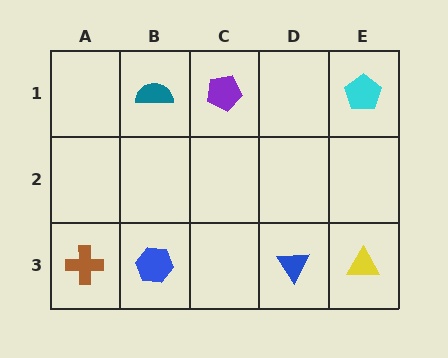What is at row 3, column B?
A blue hexagon.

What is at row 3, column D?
A blue triangle.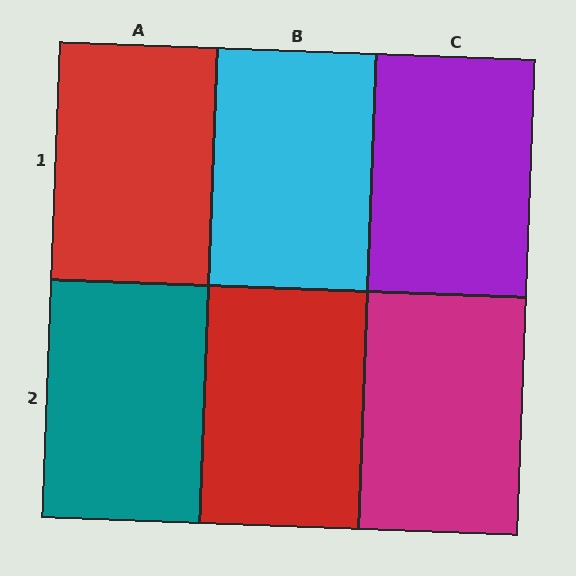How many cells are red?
2 cells are red.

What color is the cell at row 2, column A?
Teal.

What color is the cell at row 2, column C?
Magenta.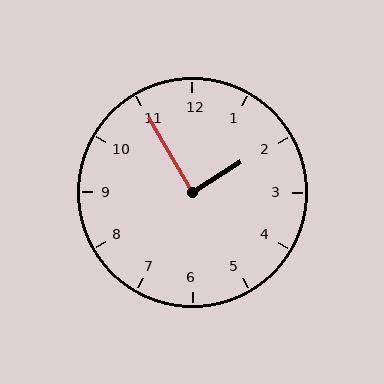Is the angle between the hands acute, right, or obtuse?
It is right.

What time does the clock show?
1:55.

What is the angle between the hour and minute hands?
Approximately 88 degrees.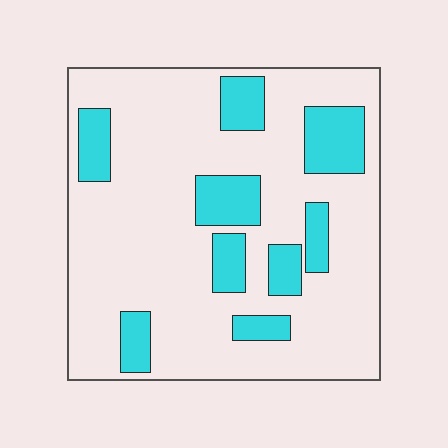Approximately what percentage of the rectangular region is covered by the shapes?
Approximately 20%.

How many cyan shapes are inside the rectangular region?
9.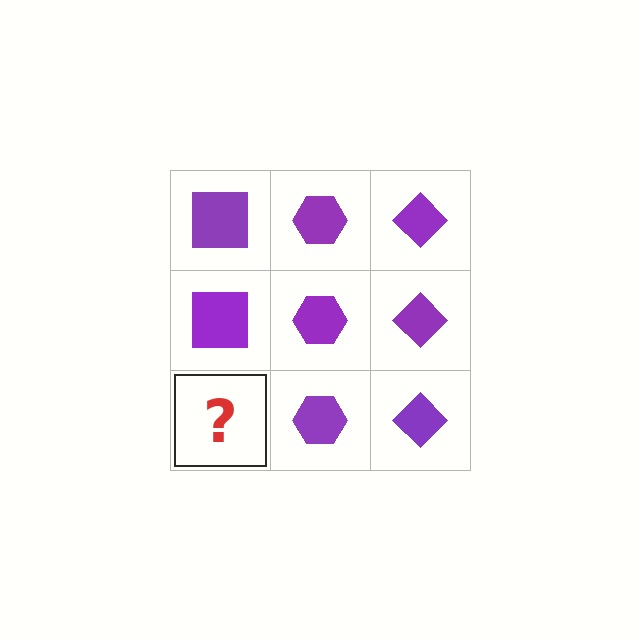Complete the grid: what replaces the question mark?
The question mark should be replaced with a purple square.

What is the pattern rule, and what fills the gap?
The rule is that each column has a consistent shape. The gap should be filled with a purple square.